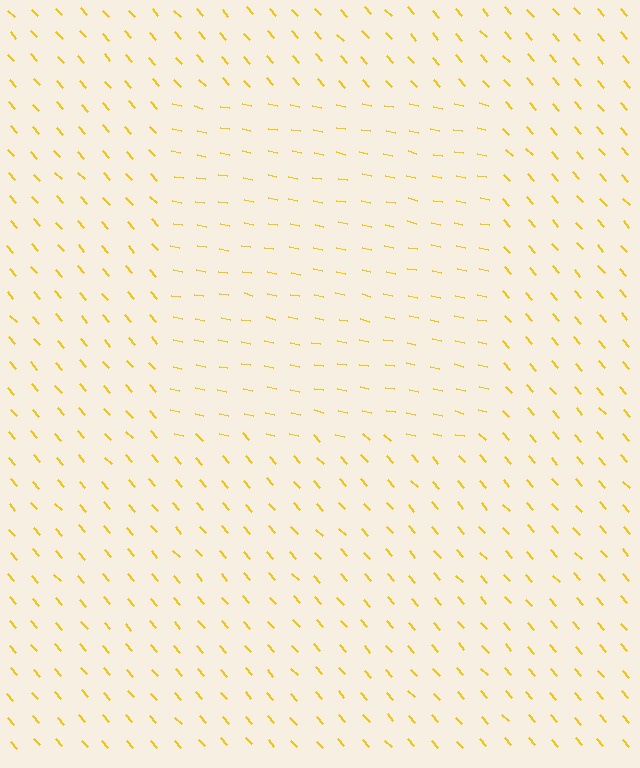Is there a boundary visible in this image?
Yes, there is a texture boundary formed by a change in line orientation.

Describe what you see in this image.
The image is filled with small yellow line segments. A rectangle region in the image has lines oriented differently from the surrounding lines, creating a visible texture boundary.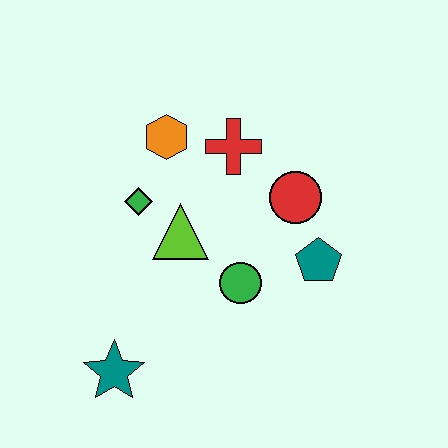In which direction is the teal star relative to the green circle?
The teal star is to the left of the green circle.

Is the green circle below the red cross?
Yes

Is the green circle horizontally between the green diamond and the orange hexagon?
No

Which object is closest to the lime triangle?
The green diamond is closest to the lime triangle.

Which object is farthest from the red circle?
The teal star is farthest from the red circle.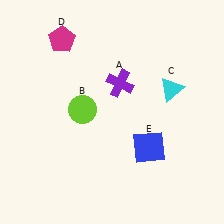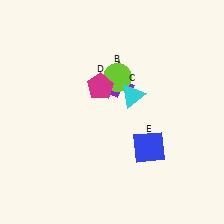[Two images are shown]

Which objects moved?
The objects that moved are: the lime circle (B), the cyan triangle (C), the magenta pentagon (D).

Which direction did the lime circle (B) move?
The lime circle (B) moved right.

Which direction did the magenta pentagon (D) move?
The magenta pentagon (D) moved down.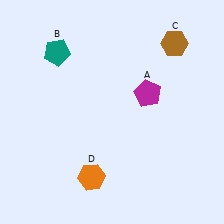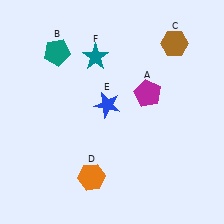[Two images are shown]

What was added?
A blue star (E), a teal star (F) were added in Image 2.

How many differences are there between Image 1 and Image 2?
There are 2 differences between the two images.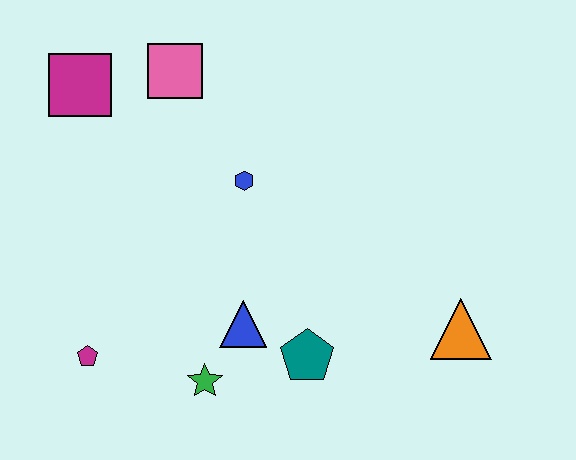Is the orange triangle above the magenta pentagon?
Yes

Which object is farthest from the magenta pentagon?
The orange triangle is farthest from the magenta pentagon.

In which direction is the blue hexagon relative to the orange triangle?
The blue hexagon is to the left of the orange triangle.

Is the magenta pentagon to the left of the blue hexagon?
Yes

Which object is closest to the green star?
The blue triangle is closest to the green star.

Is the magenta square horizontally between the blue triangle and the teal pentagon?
No